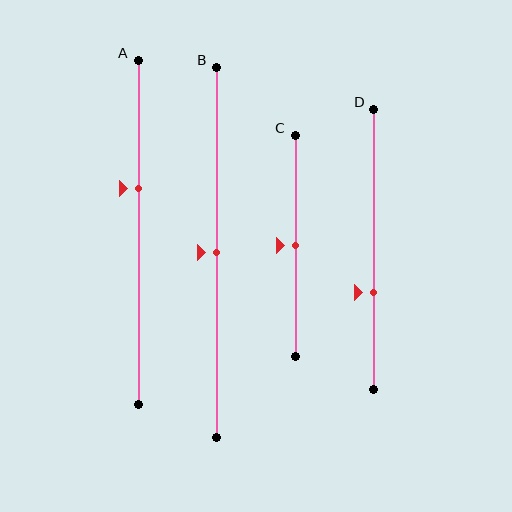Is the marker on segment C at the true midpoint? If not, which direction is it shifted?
Yes, the marker on segment C is at the true midpoint.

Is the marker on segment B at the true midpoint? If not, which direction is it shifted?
Yes, the marker on segment B is at the true midpoint.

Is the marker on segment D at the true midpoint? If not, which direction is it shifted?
No, the marker on segment D is shifted downward by about 15% of the segment length.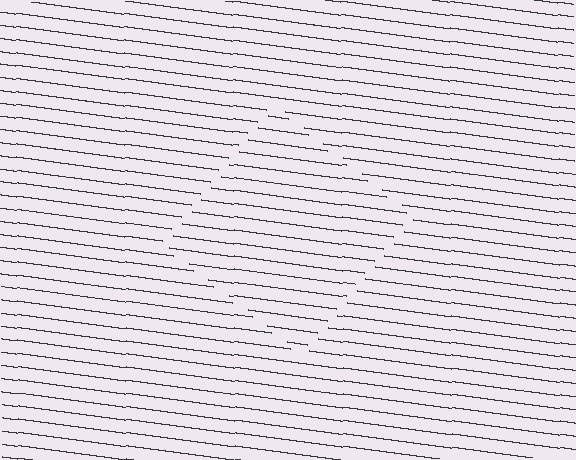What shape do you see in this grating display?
An illusory square. The interior of the shape contains the same grating, shifted by half a period — the contour is defined by the phase discontinuity where line-ends from the inner and outer gratings abut.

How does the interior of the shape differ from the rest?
The interior of the shape contains the same grating, shifted by half a period — the contour is defined by the phase discontinuity where line-ends from the inner and outer gratings abut.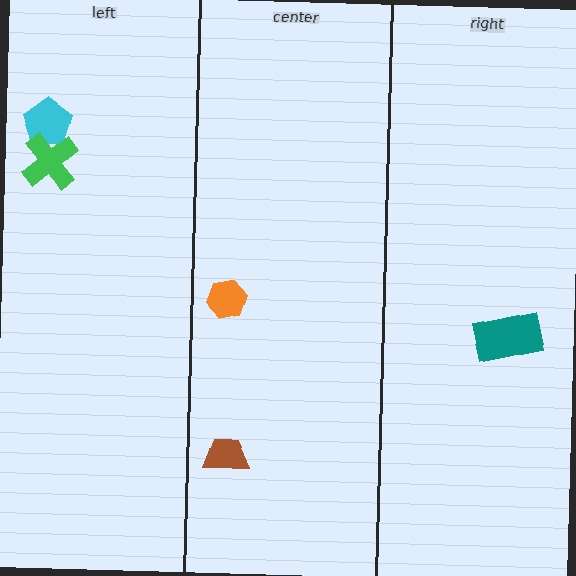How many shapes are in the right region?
1.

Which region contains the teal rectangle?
The right region.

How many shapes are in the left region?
2.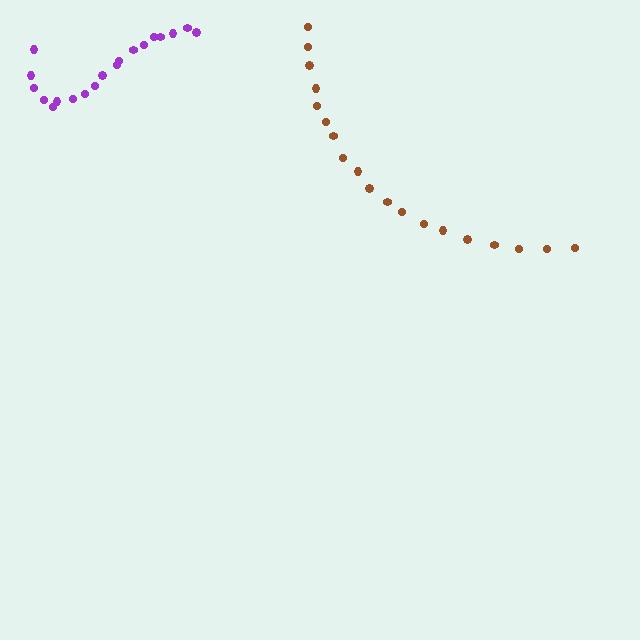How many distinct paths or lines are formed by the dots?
There are 2 distinct paths.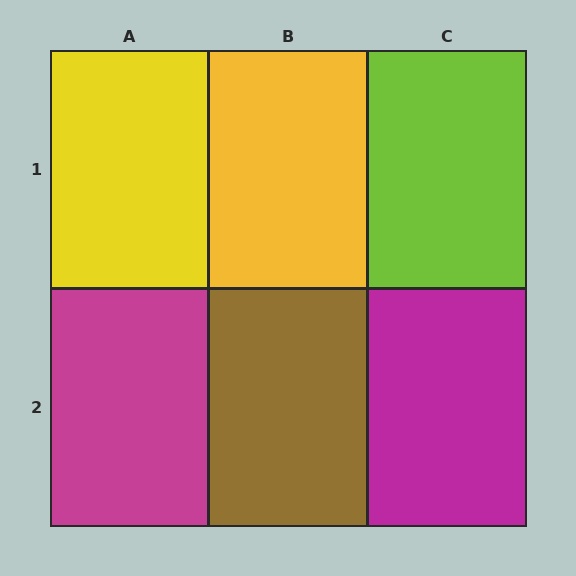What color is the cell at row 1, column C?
Lime.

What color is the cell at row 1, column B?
Yellow.